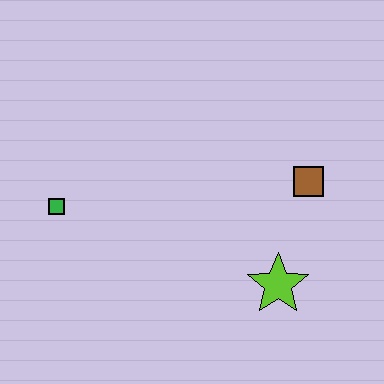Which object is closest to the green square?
The lime star is closest to the green square.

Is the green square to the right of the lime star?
No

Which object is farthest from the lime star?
The green square is farthest from the lime star.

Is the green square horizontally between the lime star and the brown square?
No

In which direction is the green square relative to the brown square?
The green square is to the left of the brown square.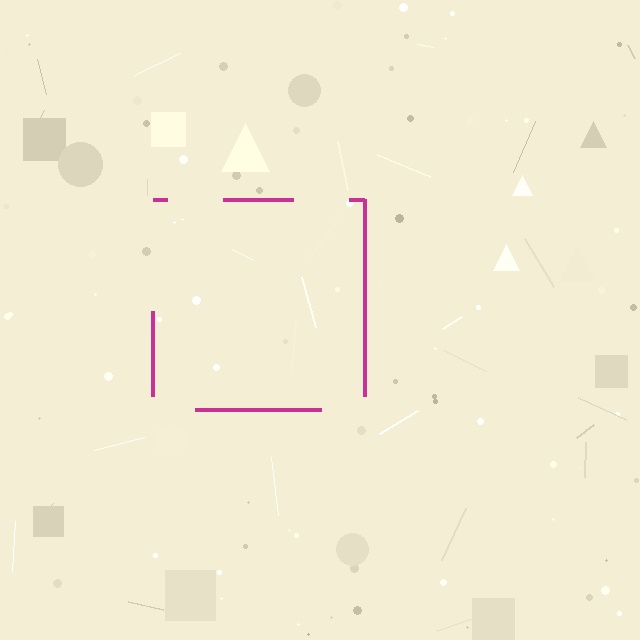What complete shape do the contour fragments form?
The contour fragments form a square.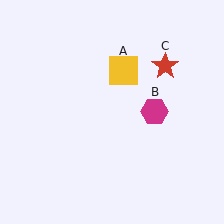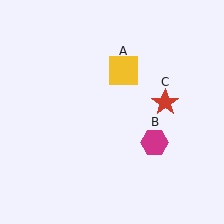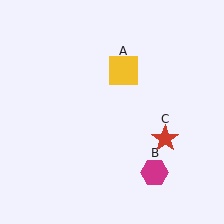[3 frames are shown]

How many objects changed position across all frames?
2 objects changed position: magenta hexagon (object B), red star (object C).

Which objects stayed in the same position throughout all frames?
Yellow square (object A) remained stationary.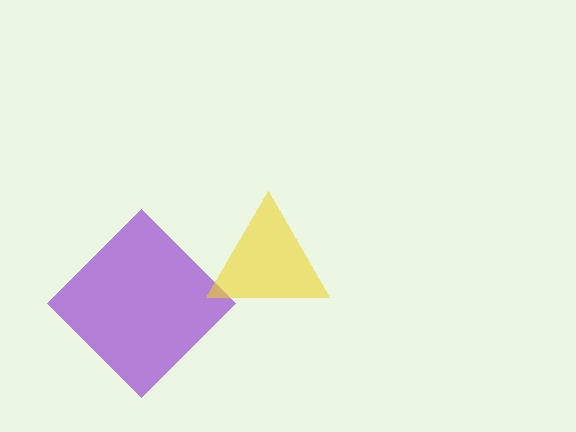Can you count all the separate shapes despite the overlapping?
Yes, there are 2 separate shapes.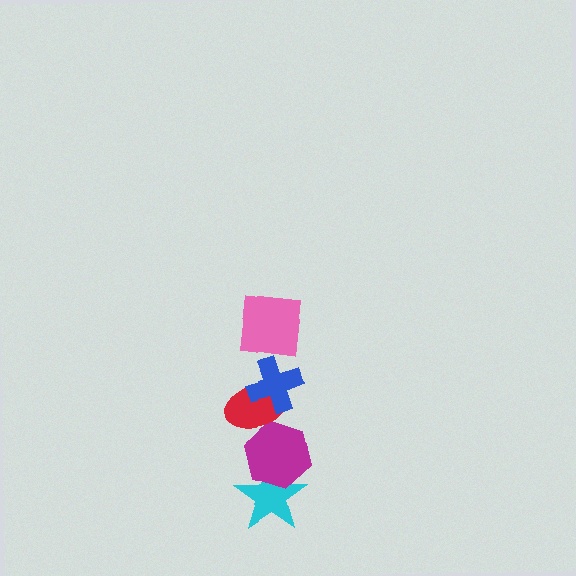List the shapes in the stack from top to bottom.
From top to bottom: the pink square, the blue cross, the red ellipse, the magenta hexagon, the cyan star.